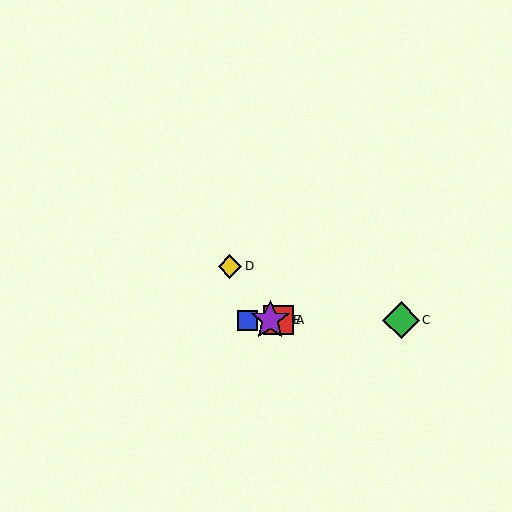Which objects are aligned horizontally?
Objects A, B, C, E are aligned horizontally.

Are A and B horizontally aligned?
Yes, both are at y≈320.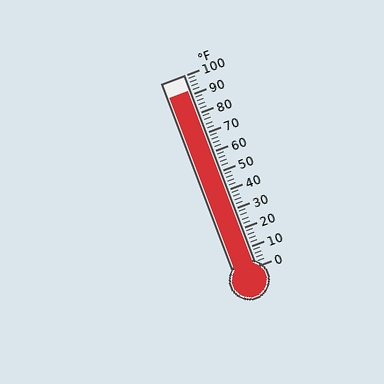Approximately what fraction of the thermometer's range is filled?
The thermometer is filled to approximately 90% of its range.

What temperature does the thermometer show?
The thermometer shows approximately 92°F.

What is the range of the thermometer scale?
The thermometer scale ranges from 0°F to 100°F.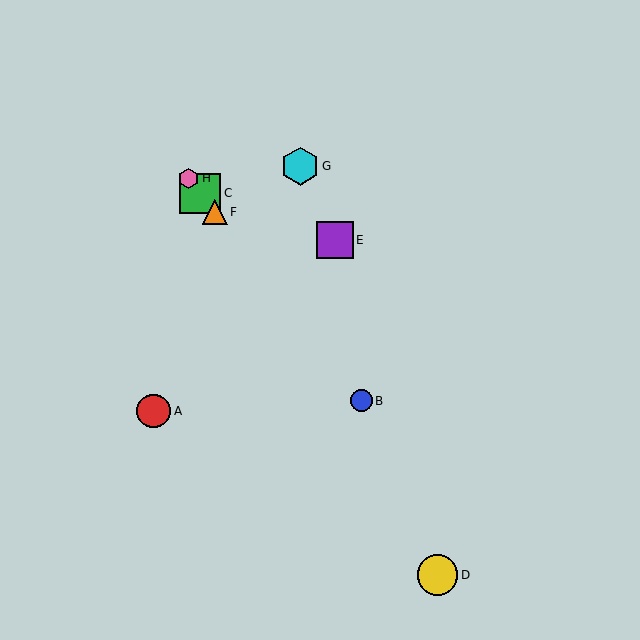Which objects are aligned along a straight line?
Objects B, C, F, H are aligned along a straight line.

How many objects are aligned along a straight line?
4 objects (B, C, F, H) are aligned along a straight line.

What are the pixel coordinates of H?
Object H is at (189, 178).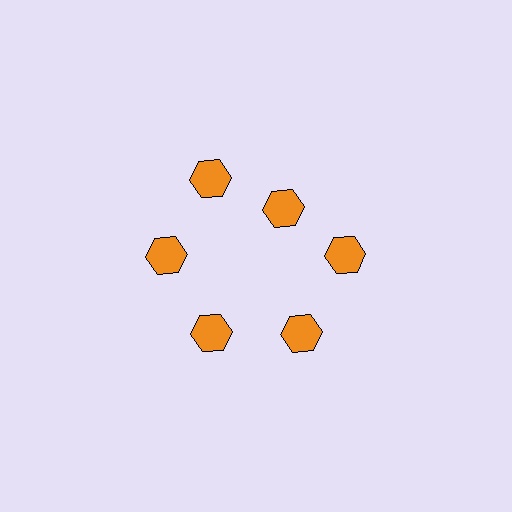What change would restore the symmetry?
The symmetry would be restored by moving it outward, back onto the ring so that all 6 hexagons sit at equal angles and equal distance from the center.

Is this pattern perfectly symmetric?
No. The 6 orange hexagons are arranged in a ring, but one element near the 1 o'clock position is pulled inward toward the center, breaking the 6-fold rotational symmetry.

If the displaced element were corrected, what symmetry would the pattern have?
It would have 6-fold rotational symmetry — the pattern would map onto itself every 60 degrees.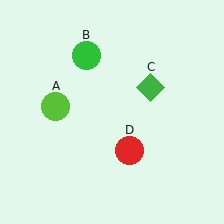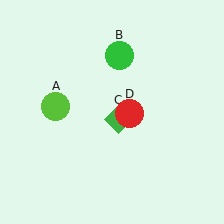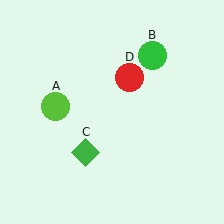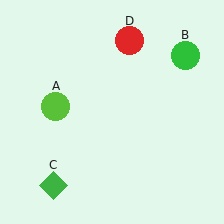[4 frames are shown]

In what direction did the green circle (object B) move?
The green circle (object B) moved right.